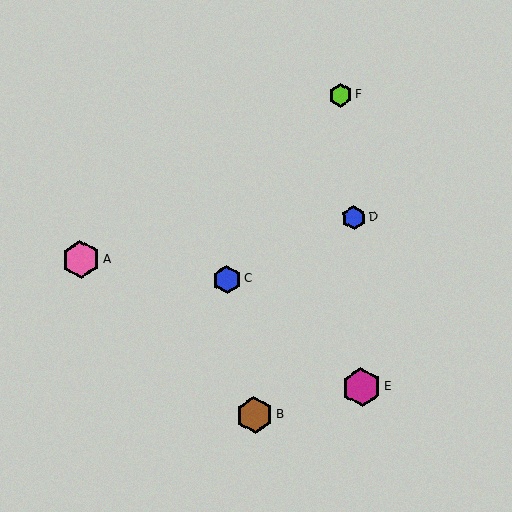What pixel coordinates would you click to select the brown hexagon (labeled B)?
Click at (255, 415) to select the brown hexagon B.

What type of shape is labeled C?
Shape C is a blue hexagon.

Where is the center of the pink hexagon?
The center of the pink hexagon is at (81, 259).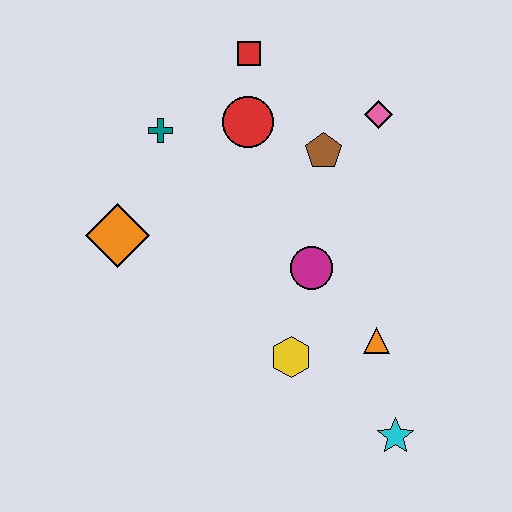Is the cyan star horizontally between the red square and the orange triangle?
No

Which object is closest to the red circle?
The red square is closest to the red circle.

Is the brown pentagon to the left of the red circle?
No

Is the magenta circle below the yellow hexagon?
No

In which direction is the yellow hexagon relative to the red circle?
The yellow hexagon is below the red circle.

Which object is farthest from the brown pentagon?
The cyan star is farthest from the brown pentagon.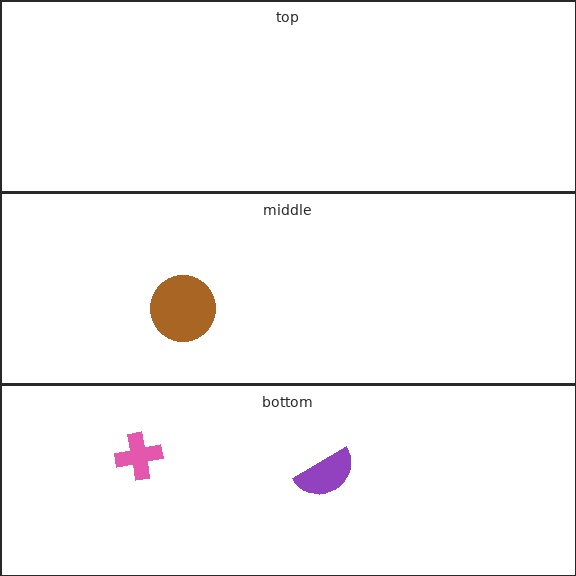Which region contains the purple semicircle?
The bottom region.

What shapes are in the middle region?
The brown circle.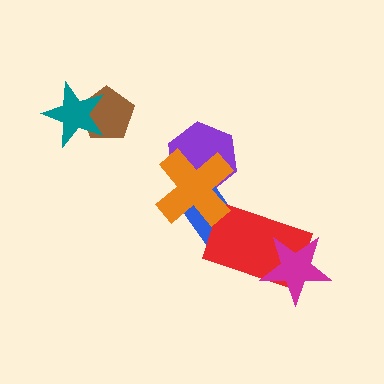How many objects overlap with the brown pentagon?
1 object overlaps with the brown pentagon.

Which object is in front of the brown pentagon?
The teal star is in front of the brown pentagon.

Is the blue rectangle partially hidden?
Yes, it is partially covered by another shape.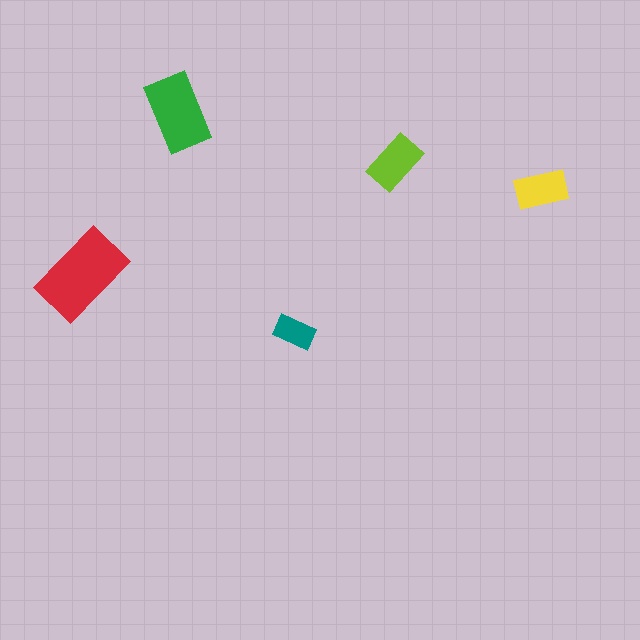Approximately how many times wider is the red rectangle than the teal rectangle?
About 2 times wider.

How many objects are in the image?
There are 5 objects in the image.